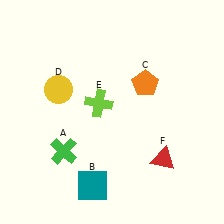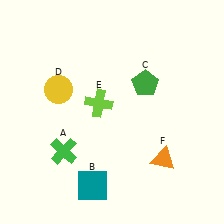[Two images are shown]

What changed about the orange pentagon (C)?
In Image 1, C is orange. In Image 2, it changed to green.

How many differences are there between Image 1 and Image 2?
There are 2 differences between the two images.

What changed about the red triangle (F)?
In Image 1, F is red. In Image 2, it changed to orange.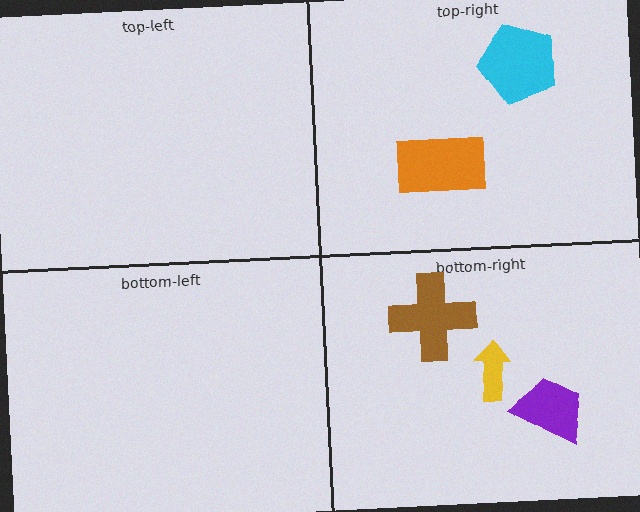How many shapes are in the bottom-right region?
3.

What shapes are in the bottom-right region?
The yellow arrow, the brown cross, the purple trapezoid.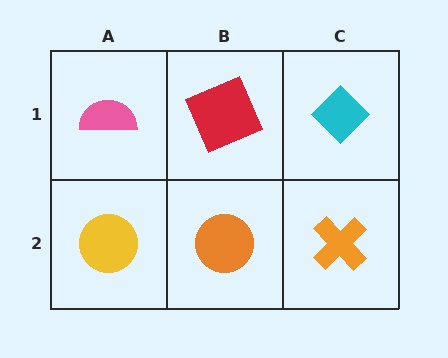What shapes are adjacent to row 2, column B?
A red square (row 1, column B), a yellow circle (row 2, column A), an orange cross (row 2, column C).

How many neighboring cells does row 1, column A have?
2.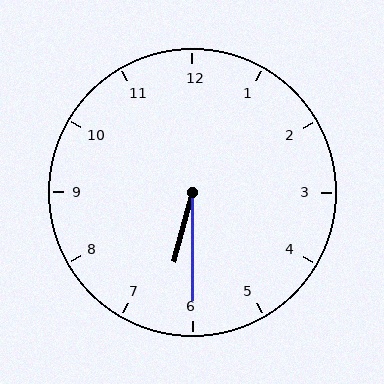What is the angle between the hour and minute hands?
Approximately 15 degrees.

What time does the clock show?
6:30.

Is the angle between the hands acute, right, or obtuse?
It is acute.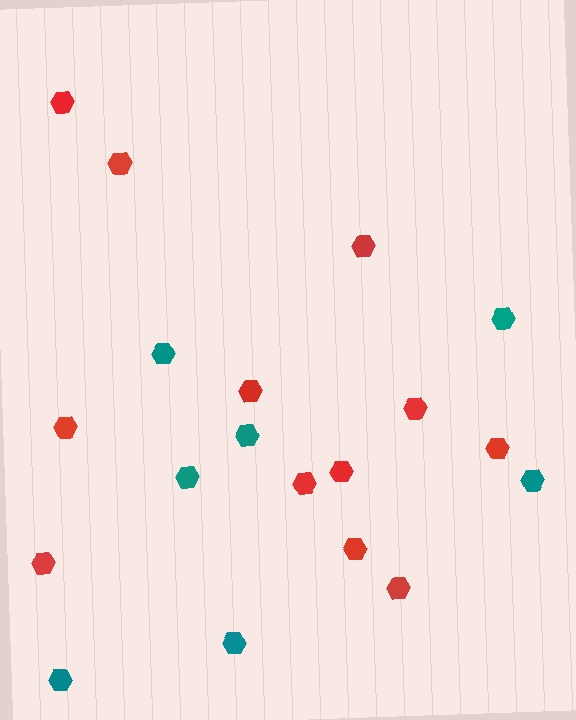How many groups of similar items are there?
There are 2 groups: one group of red hexagons (12) and one group of teal hexagons (7).